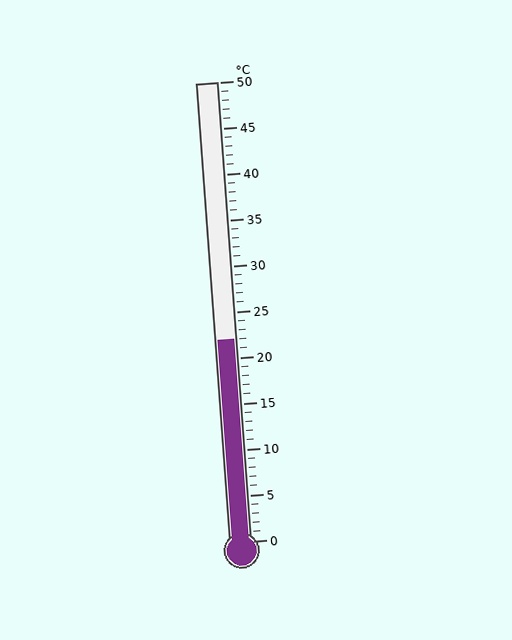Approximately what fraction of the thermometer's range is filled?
The thermometer is filled to approximately 45% of its range.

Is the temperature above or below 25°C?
The temperature is below 25°C.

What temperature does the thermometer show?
The thermometer shows approximately 22°C.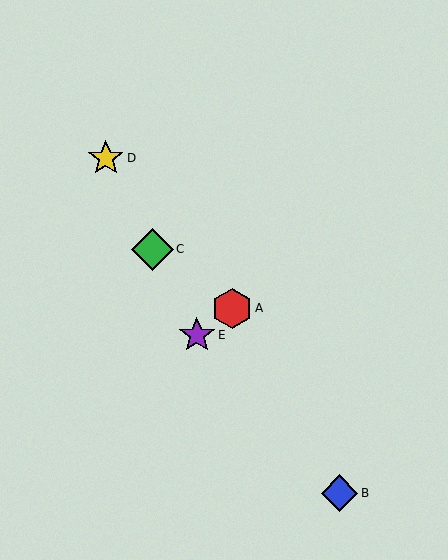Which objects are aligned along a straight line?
Objects C, D, E are aligned along a straight line.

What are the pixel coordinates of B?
Object B is at (339, 493).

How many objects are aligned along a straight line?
3 objects (C, D, E) are aligned along a straight line.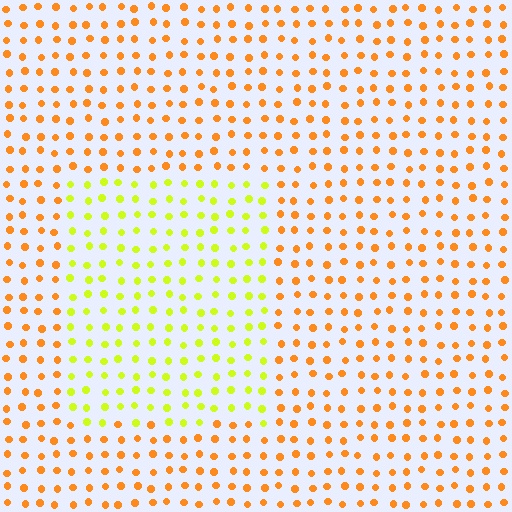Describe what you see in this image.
The image is filled with small orange elements in a uniform arrangement. A rectangle-shaped region is visible where the elements are tinted to a slightly different hue, forming a subtle color boundary.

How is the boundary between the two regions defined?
The boundary is defined purely by a slight shift in hue (about 44 degrees). Spacing, size, and orientation are identical on both sides.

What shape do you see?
I see a rectangle.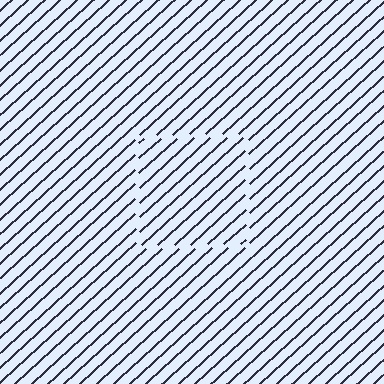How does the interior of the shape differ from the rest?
The interior of the shape contains the same grating, shifted by half a period — the contour is defined by the phase discontinuity where line-ends from the inner and outer gratings abut.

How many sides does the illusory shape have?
4 sides — the line-ends trace a square.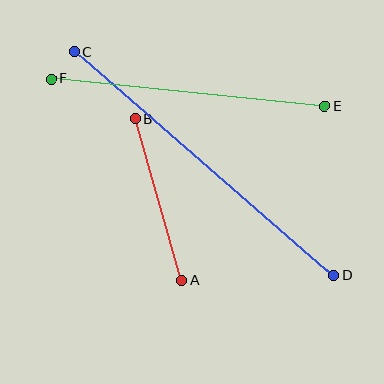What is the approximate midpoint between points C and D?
The midpoint is at approximately (204, 164) pixels.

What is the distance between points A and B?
The distance is approximately 168 pixels.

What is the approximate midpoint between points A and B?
The midpoint is at approximately (158, 200) pixels.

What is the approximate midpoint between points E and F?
The midpoint is at approximately (188, 93) pixels.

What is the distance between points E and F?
The distance is approximately 275 pixels.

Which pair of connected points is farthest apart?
Points C and D are farthest apart.